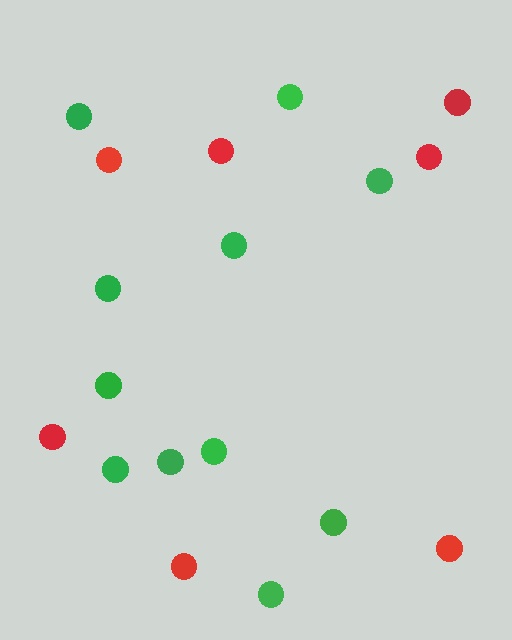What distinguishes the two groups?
There are 2 groups: one group of green circles (11) and one group of red circles (7).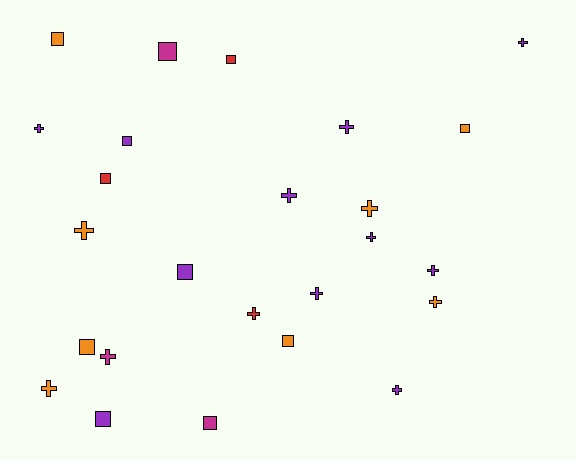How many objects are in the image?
There are 25 objects.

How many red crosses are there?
There is 1 red cross.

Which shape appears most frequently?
Cross, with 14 objects.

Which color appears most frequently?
Purple, with 11 objects.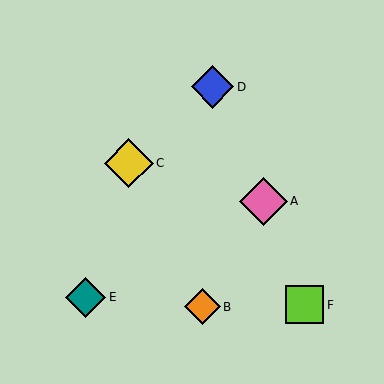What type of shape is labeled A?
Shape A is a pink diamond.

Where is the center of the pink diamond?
The center of the pink diamond is at (263, 201).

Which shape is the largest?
The yellow diamond (labeled C) is the largest.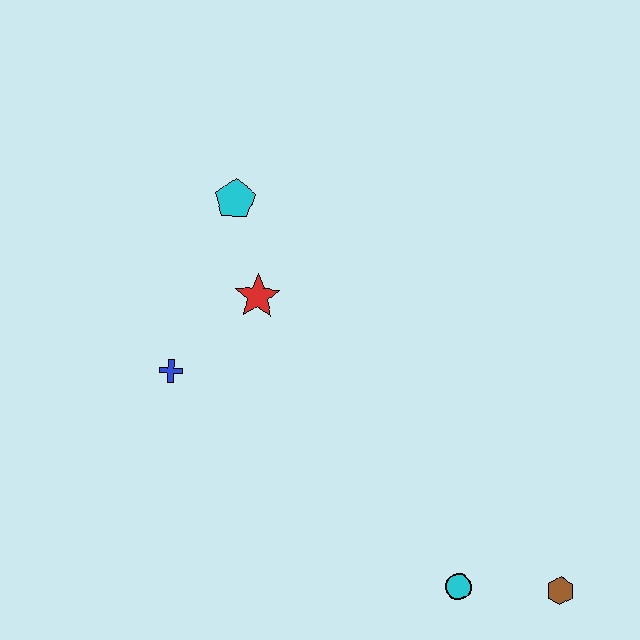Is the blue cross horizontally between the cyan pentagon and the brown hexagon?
No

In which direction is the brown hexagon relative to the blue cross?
The brown hexagon is to the right of the blue cross.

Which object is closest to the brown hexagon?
The cyan circle is closest to the brown hexagon.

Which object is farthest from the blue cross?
The brown hexagon is farthest from the blue cross.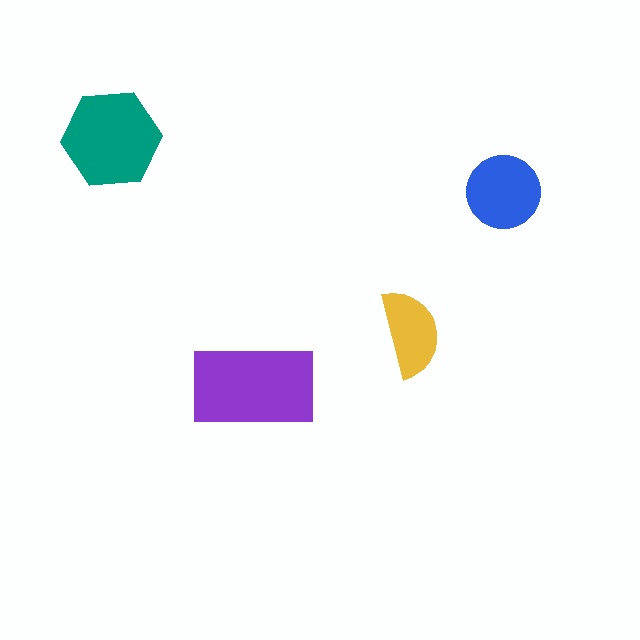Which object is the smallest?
The yellow semicircle.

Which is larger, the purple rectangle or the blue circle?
The purple rectangle.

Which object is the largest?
The purple rectangle.